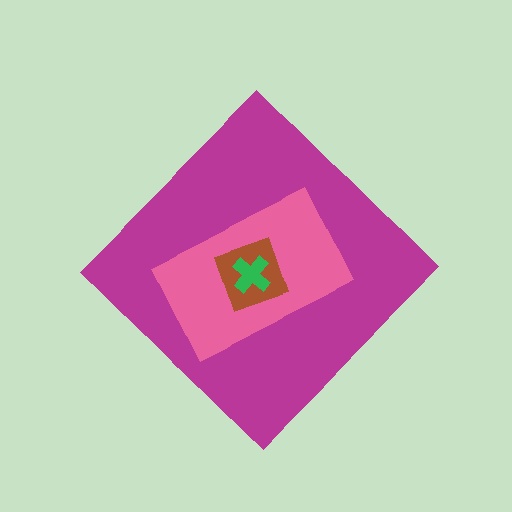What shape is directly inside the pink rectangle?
The brown square.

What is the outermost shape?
The magenta diamond.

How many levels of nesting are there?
4.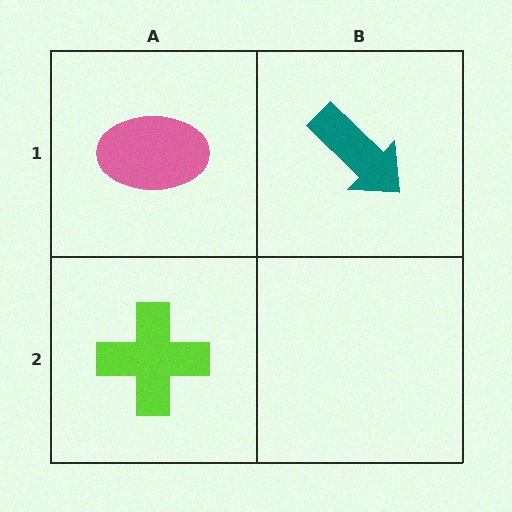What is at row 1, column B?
A teal arrow.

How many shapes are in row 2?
1 shape.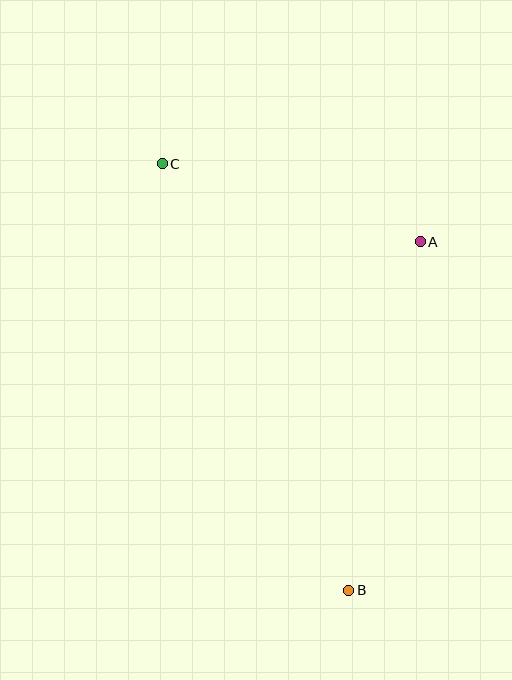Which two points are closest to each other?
Points A and C are closest to each other.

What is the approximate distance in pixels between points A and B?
The distance between A and B is approximately 356 pixels.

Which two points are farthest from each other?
Points B and C are farthest from each other.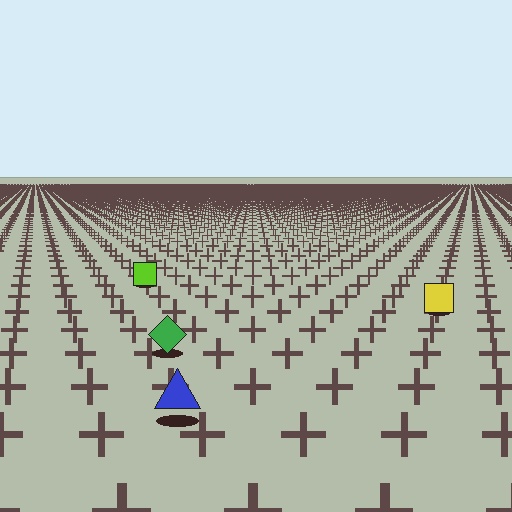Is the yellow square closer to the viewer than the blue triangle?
No. The blue triangle is closer — you can tell from the texture gradient: the ground texture is coarser near it.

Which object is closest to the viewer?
The blue triangle is closest. The texture marks near it are larger and more spread out.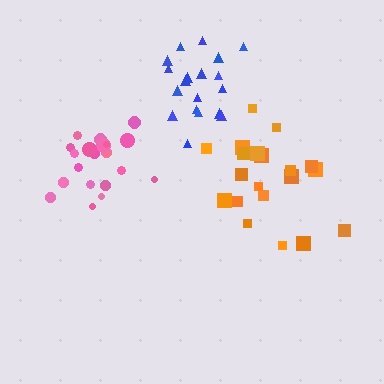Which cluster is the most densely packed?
Blue.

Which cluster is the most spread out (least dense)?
Orange.